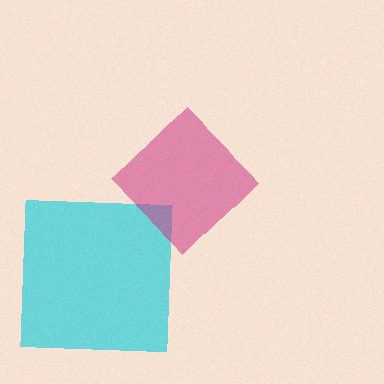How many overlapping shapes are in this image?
There are 2 overlapping shapes in the image.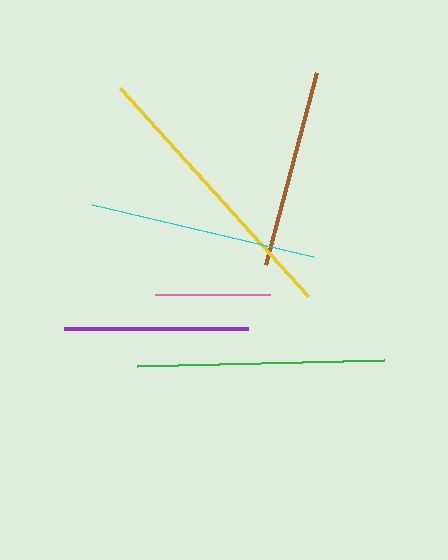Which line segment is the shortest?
The pink line is the shortest at approximately 115 pixels.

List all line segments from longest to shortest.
From longest to shortest: yellow, green, cyan, brown, purple, pink.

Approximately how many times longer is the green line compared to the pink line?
The green line is approximately 2.1 times the length of the pink line.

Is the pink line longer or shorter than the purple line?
The purple line is longer than the pink line.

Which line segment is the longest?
The yellow line is the longest at approximately 280 pixels.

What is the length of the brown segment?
The brown segment is approximately 198 pixels long.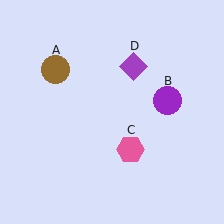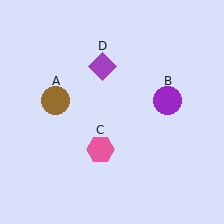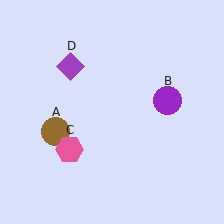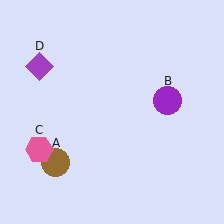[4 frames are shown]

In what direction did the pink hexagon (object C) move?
The pink hexagon (object C) moved left.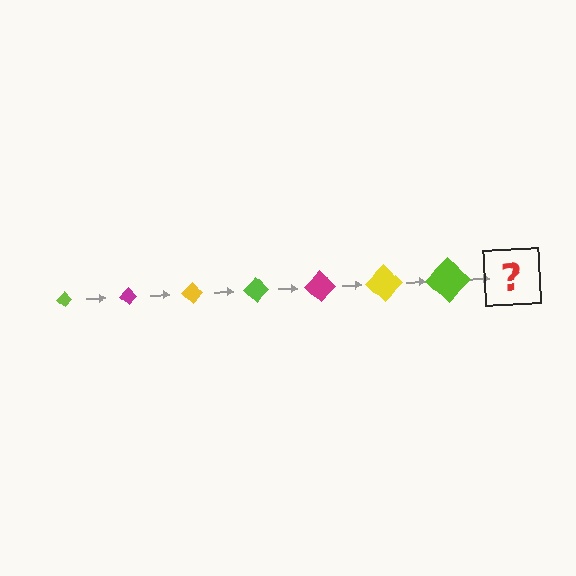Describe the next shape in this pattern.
It should be a magenta diamond, larger than the previous one.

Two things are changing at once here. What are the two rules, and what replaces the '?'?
The two rules are that the diamond grows larger each step and the color cycles through lime, magenta, and yellow. The '?' should be a magenta diamond, larger than the previous one.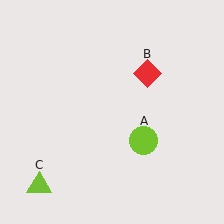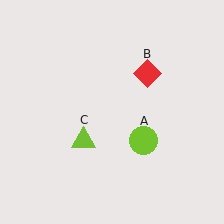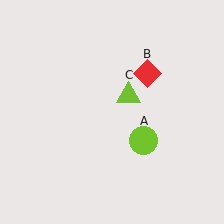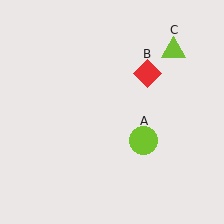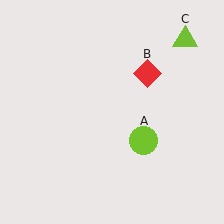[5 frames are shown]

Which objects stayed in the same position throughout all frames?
Lime circle (object A) and red diamond (object B) remained stationary.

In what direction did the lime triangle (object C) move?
The lime triangle (object C) moved up and to the right.